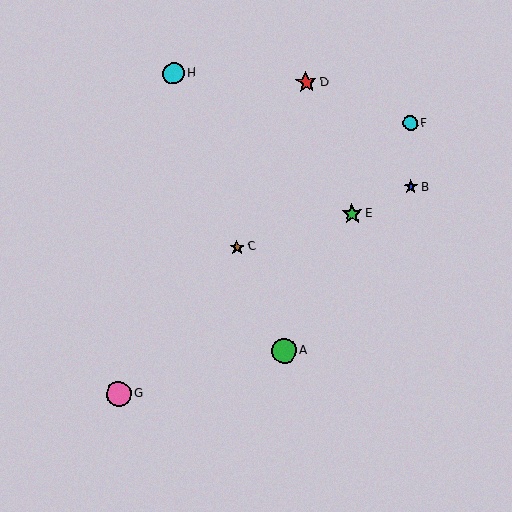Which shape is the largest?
The pink circle (labeled G) is the largest.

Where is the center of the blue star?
The center of the blue star is at (411, 187).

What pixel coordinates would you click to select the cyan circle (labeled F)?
Click at (410, 123) to select the cyan circle F.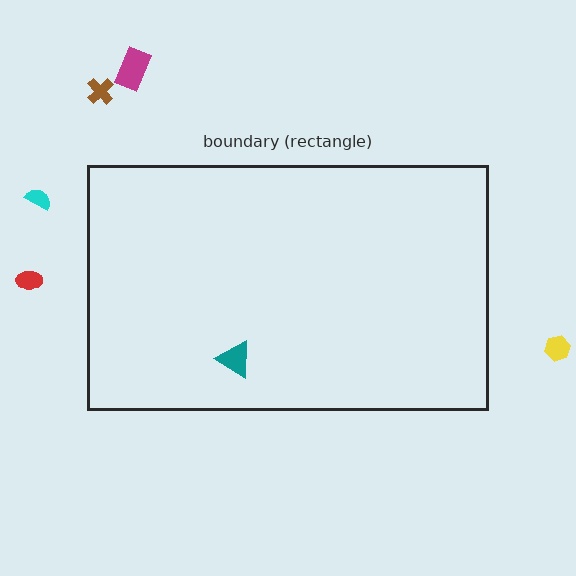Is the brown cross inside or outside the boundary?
Outside.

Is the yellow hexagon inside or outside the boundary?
Outside.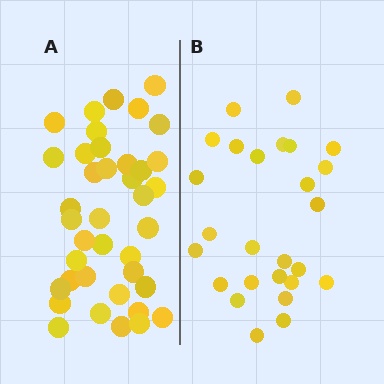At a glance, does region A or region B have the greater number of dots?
Region A (the left region) has more dots.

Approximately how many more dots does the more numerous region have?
Region A has approximately 15 more dots than region B.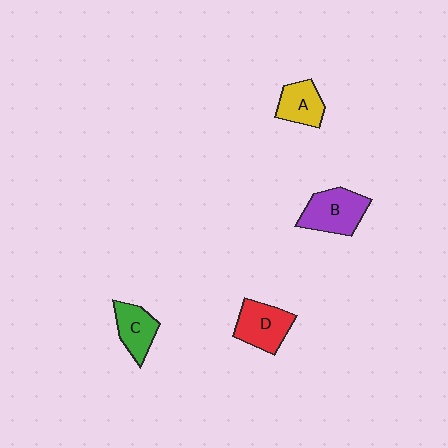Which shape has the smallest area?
Shape A (yellow).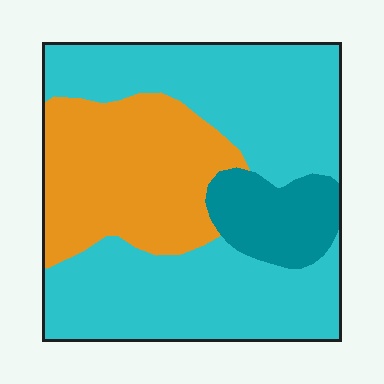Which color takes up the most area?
Cyan, at roughly 60%.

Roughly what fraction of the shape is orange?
Orange covers 29% of the shape.